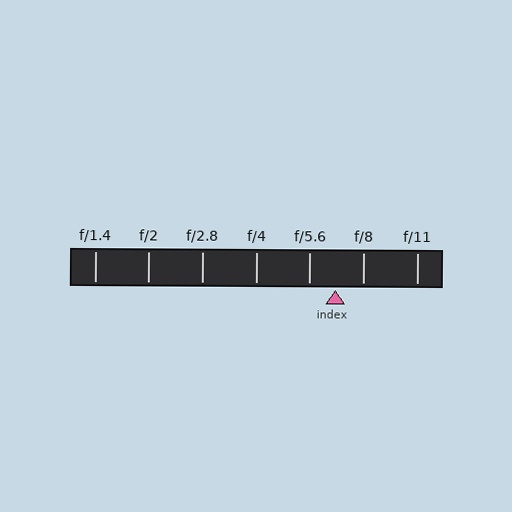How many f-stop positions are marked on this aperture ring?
There are 7 f-stop positions marked.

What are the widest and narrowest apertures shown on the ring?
The widest aperture shown is f/1.4 and the narrowest is f/11.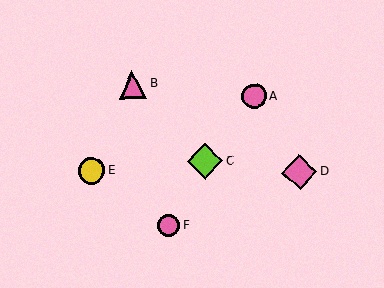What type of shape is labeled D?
Shape D is a pink diamond.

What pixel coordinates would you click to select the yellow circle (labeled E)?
Click at (92, 171) to select the yellow circle E.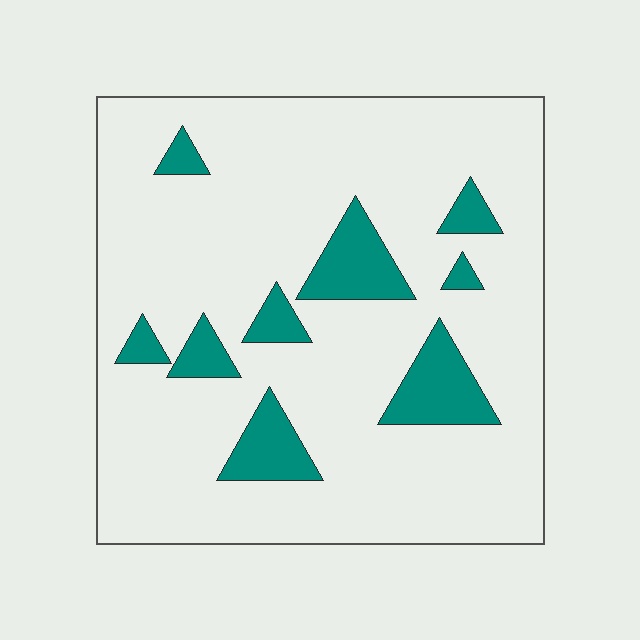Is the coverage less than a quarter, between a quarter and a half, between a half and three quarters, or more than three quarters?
Less than a quarter.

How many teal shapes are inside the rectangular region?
9.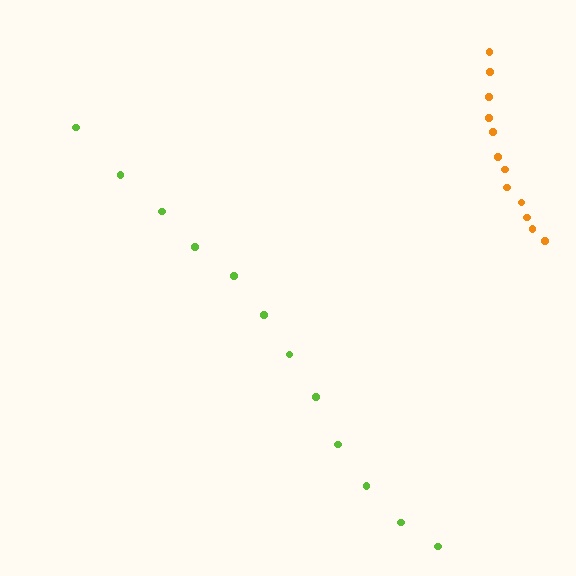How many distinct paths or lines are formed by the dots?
There are 2 distinct paths.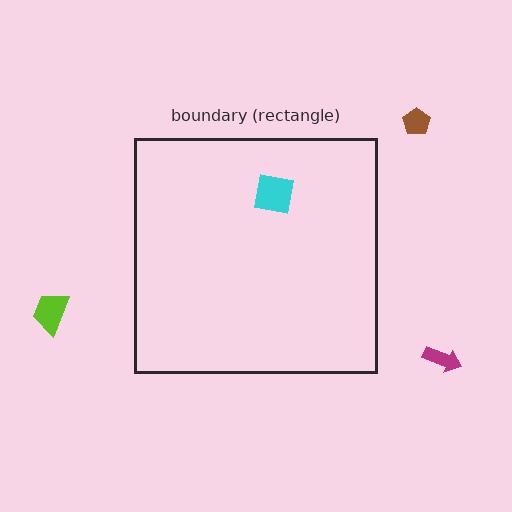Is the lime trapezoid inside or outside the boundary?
Outside.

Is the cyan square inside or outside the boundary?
Inside.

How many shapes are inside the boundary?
1 inside, 3 outside.